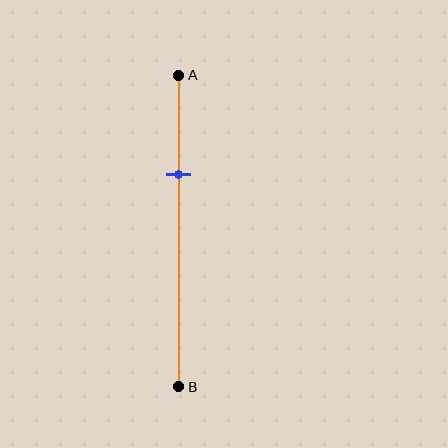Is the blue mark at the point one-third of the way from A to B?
Yes, the mark is approximately at the one-third point.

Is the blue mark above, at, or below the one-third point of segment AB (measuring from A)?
The blue mark is approximately at the one-third point of segment AB.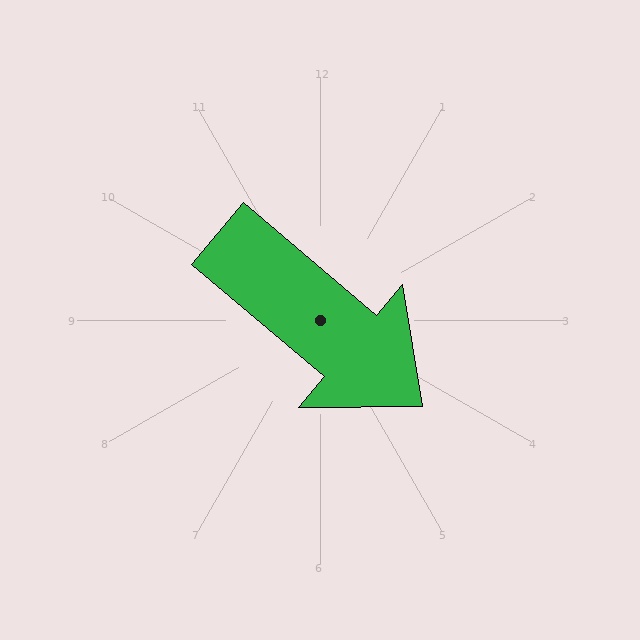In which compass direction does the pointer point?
Southeast.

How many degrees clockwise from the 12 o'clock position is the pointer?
Approximately 130 degrees.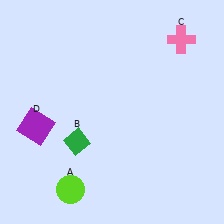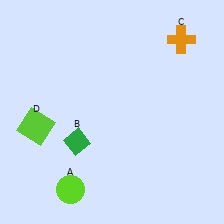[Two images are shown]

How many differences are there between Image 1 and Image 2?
There are 2 differences between the two images.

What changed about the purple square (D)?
In Image 1, D is purple. In Image 2, it changed to lime.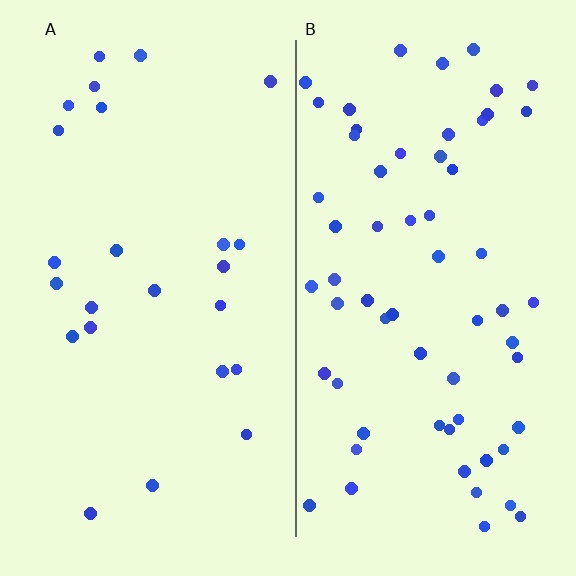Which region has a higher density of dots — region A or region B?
B (the right).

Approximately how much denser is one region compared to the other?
Approximately 2.5× — region B over region A.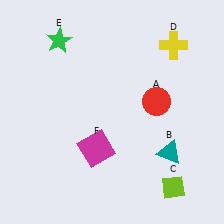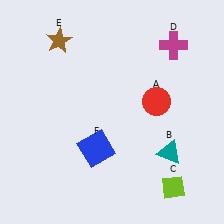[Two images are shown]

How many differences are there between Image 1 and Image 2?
There are 3 differences between the two images.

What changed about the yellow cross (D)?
In Image 1, D is yellow. In Image 2, it changed to magenta.